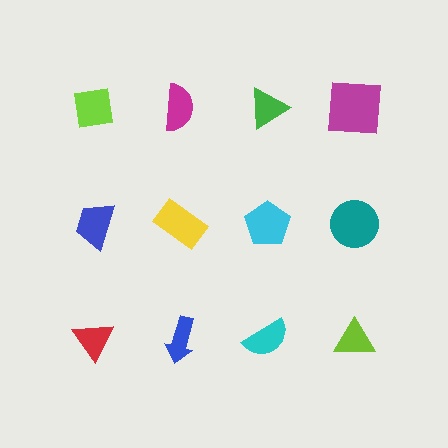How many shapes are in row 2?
4 shapes.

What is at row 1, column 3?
A green triangle.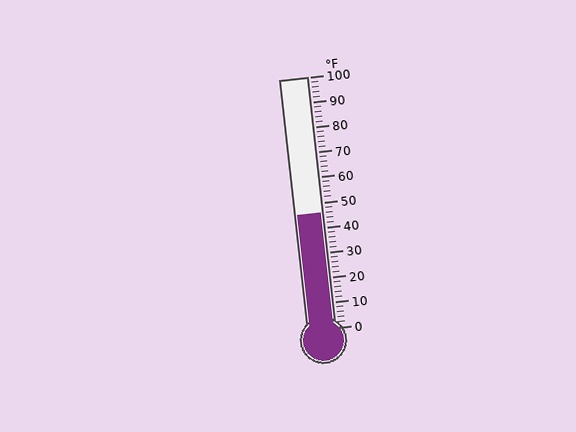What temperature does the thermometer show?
The thermometer shows approximately 46°F.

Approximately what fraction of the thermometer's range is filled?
The thermometer is filled to approximately 45% of its range.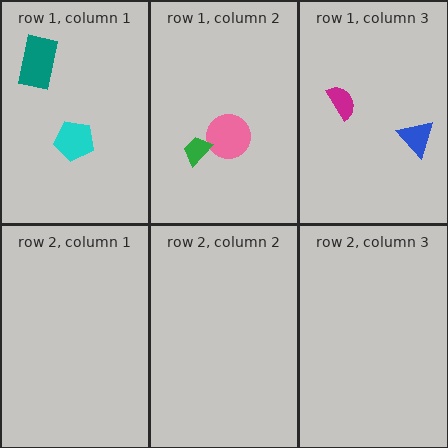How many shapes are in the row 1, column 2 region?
2.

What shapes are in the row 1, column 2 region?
The pink circle, the green trapezoid.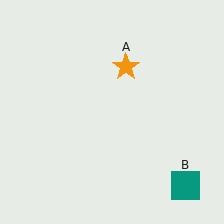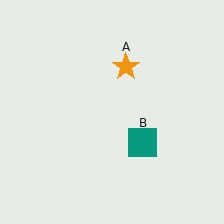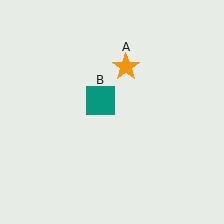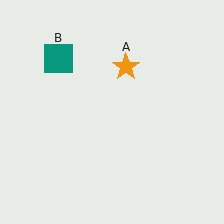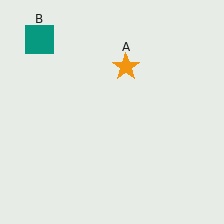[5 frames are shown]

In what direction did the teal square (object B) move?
The teal square (object B) moved up and to the left.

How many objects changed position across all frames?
1 object changed position: teal square (object B).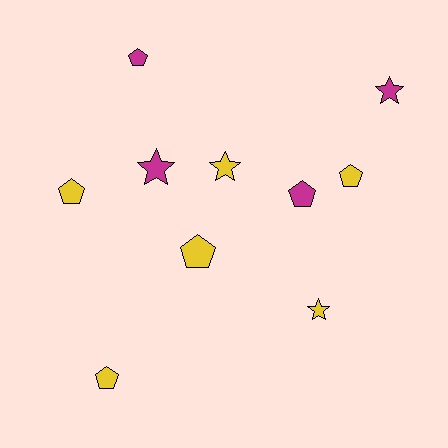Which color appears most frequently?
Yellow, with 6 objects.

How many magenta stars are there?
There are 2 magenta stars.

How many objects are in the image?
There are 10 objects.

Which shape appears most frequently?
Pentagon, with 6 objects.